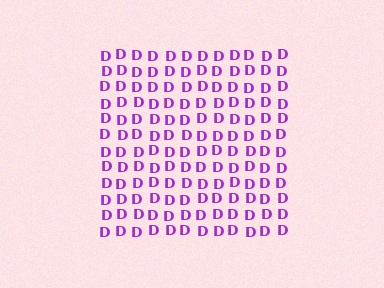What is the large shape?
The large shape is a square.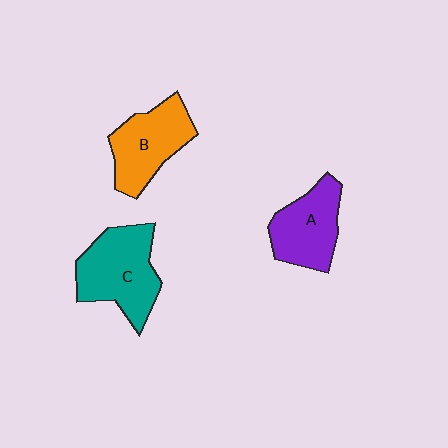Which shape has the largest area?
Shape C (teal).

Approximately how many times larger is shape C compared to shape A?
Approximately 1.3 times.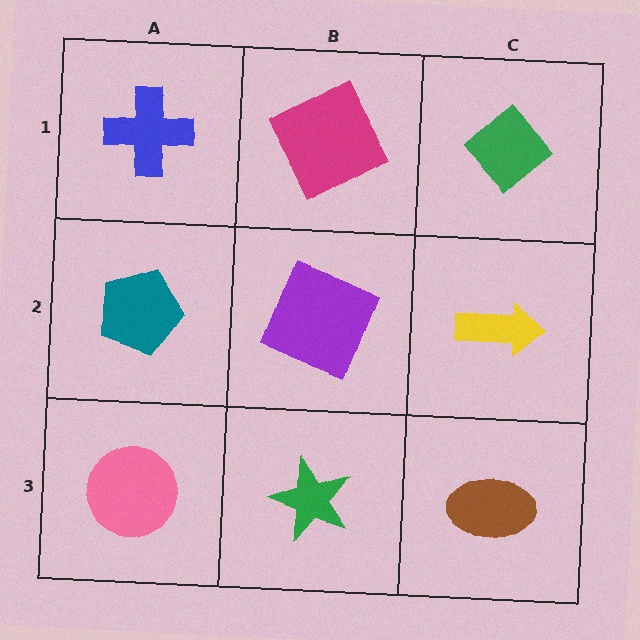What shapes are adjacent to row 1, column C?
A yellow arrow (row 2, column C), a magenta square (row 1, column B).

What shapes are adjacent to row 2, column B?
A magenta square (row 1, column B), a green star (row 3, column B), a teal pentagon (row 2, column A), a yellow arrow (row 2, column C).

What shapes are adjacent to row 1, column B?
A purple square (row 2, column B), a blue cross (row 1, column A), a green diamond (row 1, column C).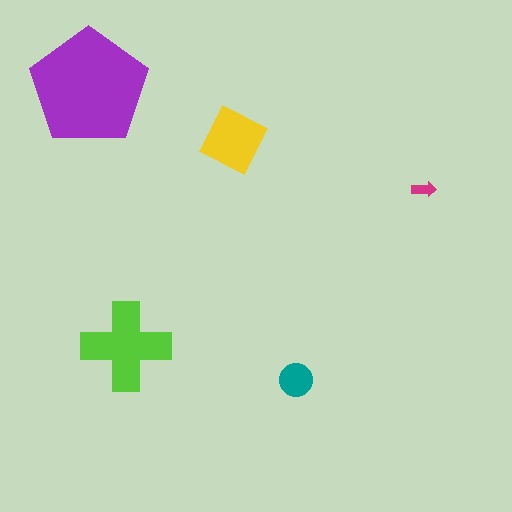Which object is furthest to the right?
The magenta arrow is rightmost.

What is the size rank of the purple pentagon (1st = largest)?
1st.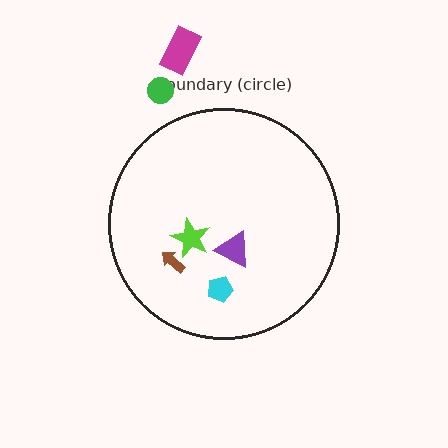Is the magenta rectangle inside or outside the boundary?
Outside.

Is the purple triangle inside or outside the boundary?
Inside.